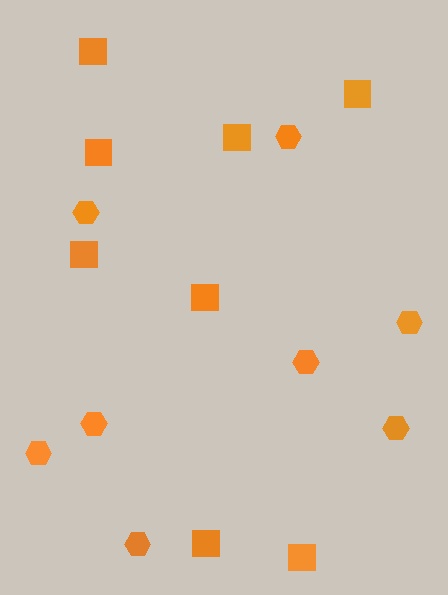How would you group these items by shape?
There are 2 groups: one group of hexagons (8) and one group of squares (8).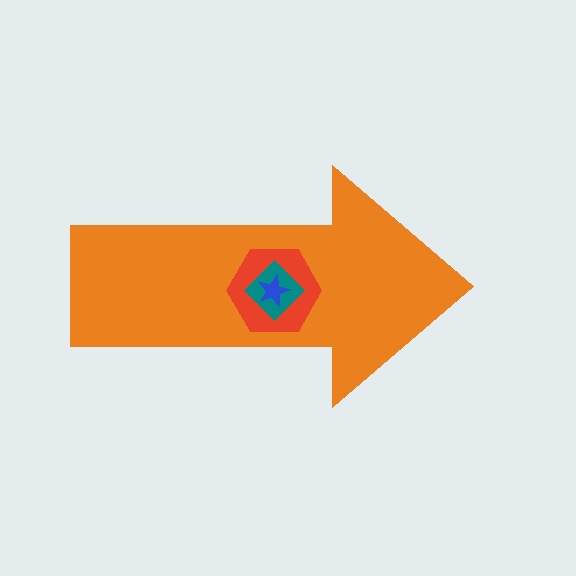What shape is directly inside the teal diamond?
The blue star.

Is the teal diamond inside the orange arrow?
Yes.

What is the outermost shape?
The orange arrow.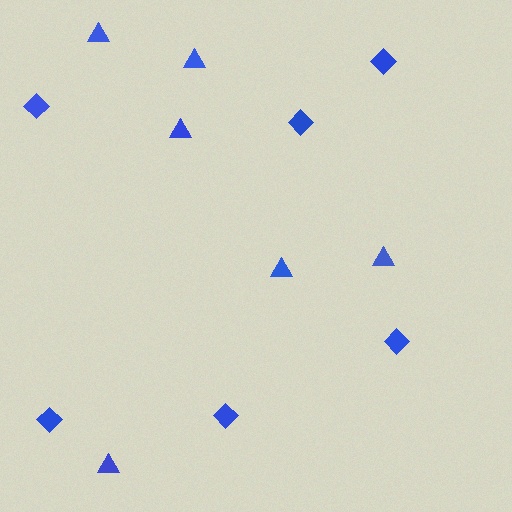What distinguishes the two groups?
There are 2 groups: one group of triangles (6) and one group of diamonds (6).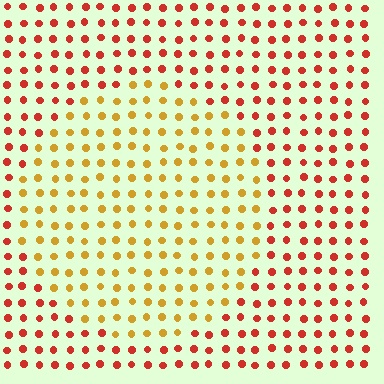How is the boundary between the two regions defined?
The boundary is defined purely by a slight shift in hue (about 40 degrees). Spacing, size, and orientation are identical on both sides.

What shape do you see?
I see a circle.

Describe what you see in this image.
The image is filled with small red elements in a uniform arrangement. A circle-shaped region is visible where the elements are tinted to a slightly different hue, forming a subtle color boundary.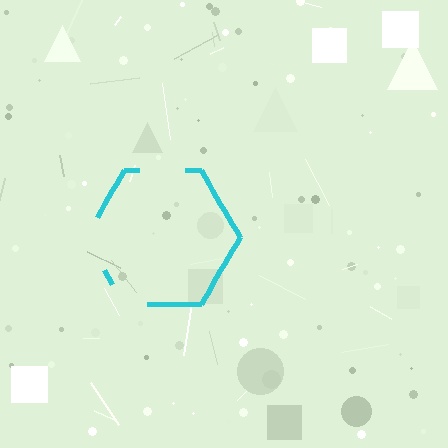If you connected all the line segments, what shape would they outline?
They would outline a hexagon.